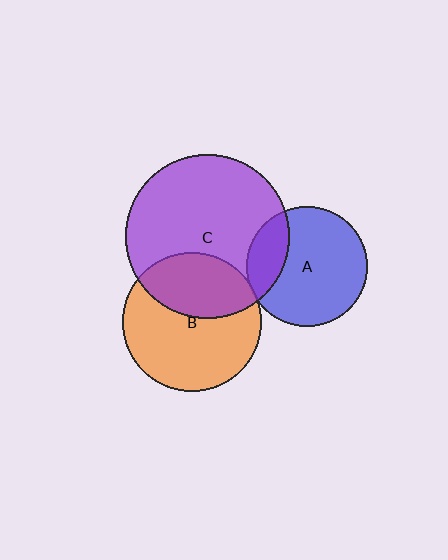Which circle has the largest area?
Circle C (purple).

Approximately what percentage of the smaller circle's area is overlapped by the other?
Approximately 5%.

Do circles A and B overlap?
Yes.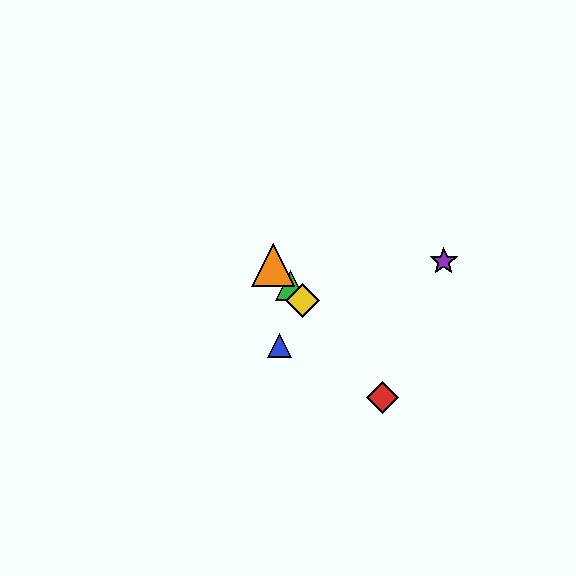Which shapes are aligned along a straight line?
The red diamond, the green triangle, the yellow diamond, the orange triangle are aligned along a straight line.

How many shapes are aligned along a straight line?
4 shapes (the red diamond, the green triangle, the yellow diamond, the orange triangle) are aligned along a straight line.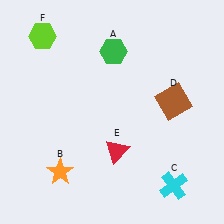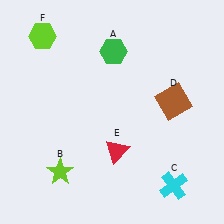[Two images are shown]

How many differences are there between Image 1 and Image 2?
There is 1 difference between the two images.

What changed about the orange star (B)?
In Image 1, B is orange. In Image 2, it changed to lime.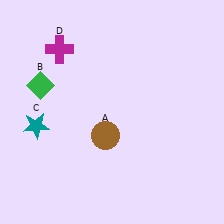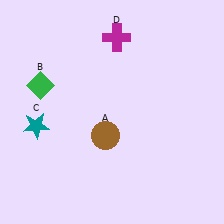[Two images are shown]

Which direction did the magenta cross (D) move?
The magenta cross (D) moved right.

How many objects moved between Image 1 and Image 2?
1 object moved between the two images.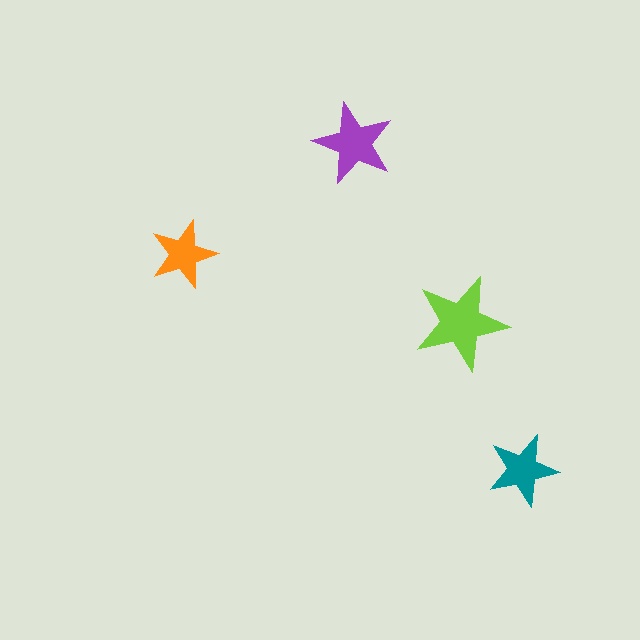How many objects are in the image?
There are 4 objects in the image.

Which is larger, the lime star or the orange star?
The lime one.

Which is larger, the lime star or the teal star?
The lime one.